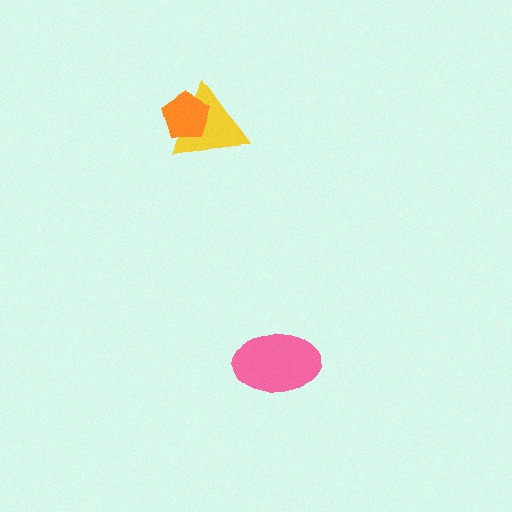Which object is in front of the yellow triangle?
The orange pentagon is in front of the yellow triangle.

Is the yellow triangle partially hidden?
Yes, it is partially covered by another shape.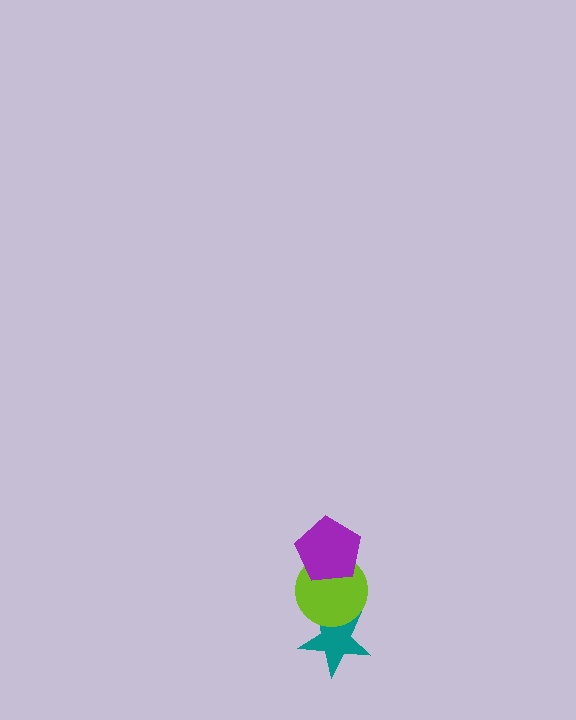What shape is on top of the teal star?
The lime circle is on top of the teal star.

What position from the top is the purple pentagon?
The purple pentagon is 1st from the top.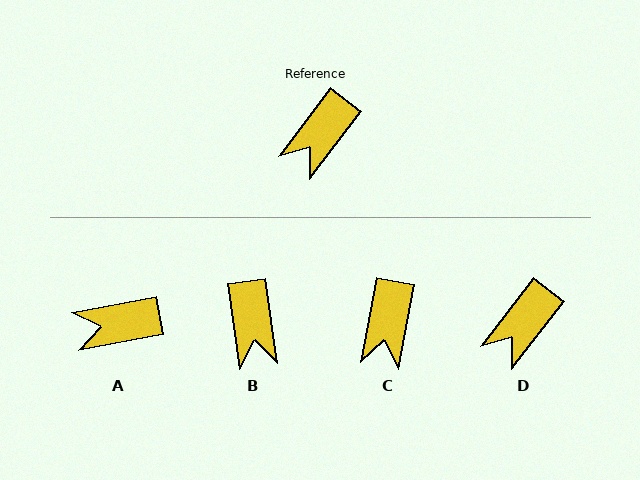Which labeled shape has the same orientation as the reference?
D.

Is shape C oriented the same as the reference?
No, it is off by about 27 degrees.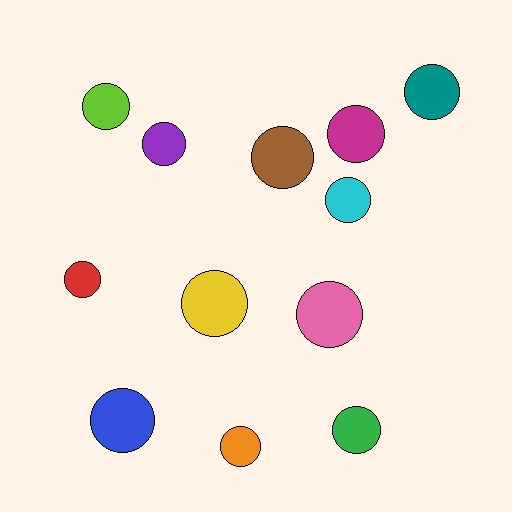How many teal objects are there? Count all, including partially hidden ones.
There is 1 teal object.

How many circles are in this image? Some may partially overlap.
There are 12 circles.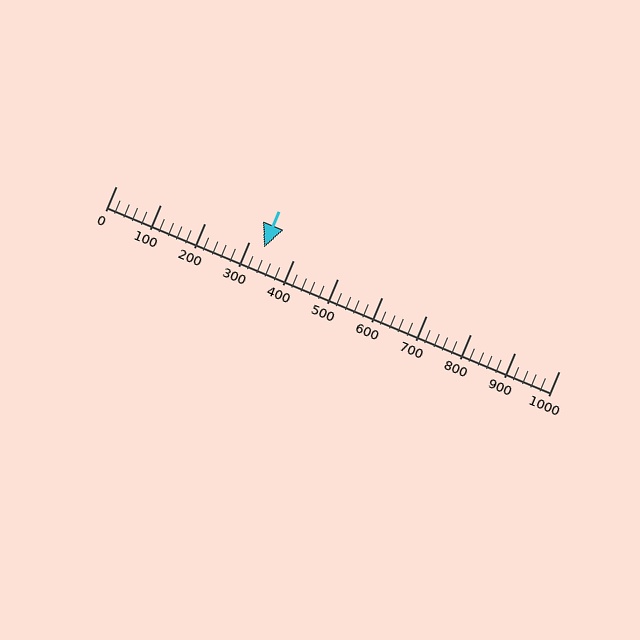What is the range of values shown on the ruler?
The ruler shows values from 0 to 1000.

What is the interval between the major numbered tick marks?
The major tick marks are spaced 100 units apart.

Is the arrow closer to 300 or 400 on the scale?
The arrow is closer to 300.